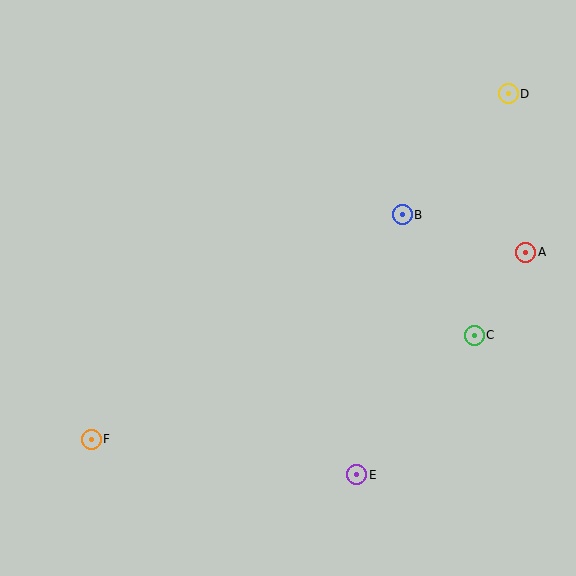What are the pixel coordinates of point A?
Point A is at (526, 252).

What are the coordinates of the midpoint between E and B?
The midpoint between E and B is at (379, 345).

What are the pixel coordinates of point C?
Point C is at (474, 335).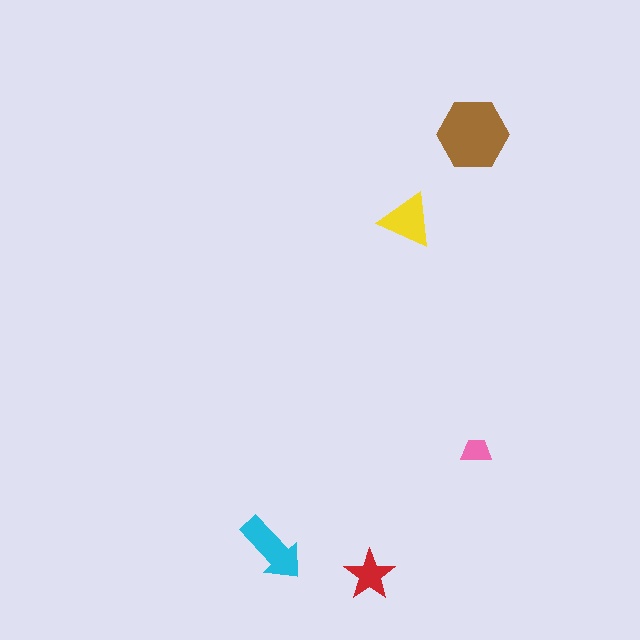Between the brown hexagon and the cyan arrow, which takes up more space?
The brown hexagon.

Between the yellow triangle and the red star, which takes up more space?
The yellow triangle.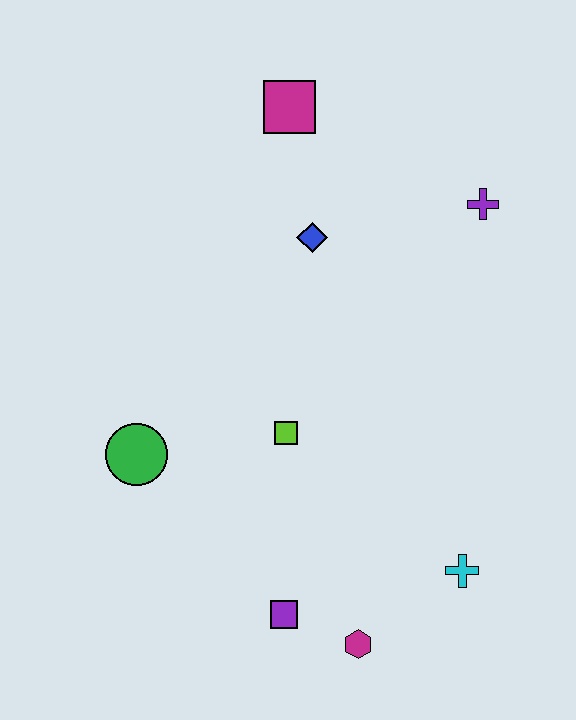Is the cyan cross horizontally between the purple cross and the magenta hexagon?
Yes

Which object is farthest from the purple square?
The magenta square is farthest from the purple square.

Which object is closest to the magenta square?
The blue diamond is closest to the magenta square.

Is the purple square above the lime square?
No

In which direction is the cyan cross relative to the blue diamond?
The cyan cross is below the blue diamond.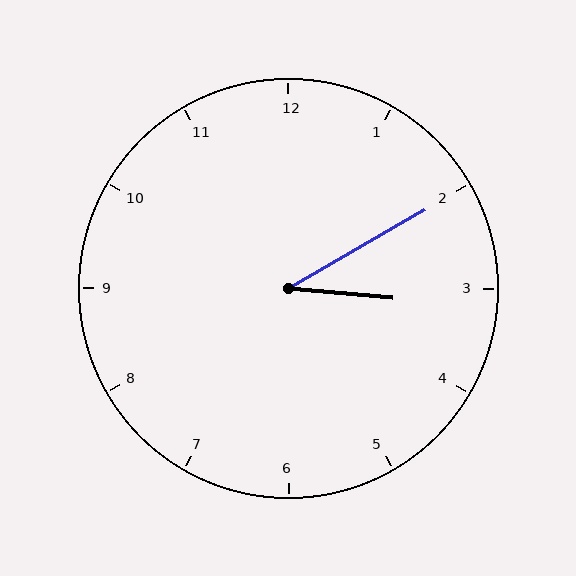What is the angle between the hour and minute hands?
Approximately 35 degrees.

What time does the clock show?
3:10.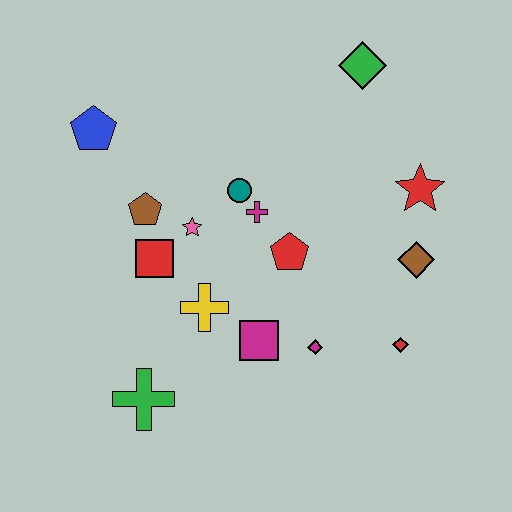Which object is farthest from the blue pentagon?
The red diamond is farthest from the blue pentagon.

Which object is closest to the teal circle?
The magenta cross is closest to the teal circle.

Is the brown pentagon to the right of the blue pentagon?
Yes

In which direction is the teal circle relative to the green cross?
The teal circle is above the green cross.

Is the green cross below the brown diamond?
Yes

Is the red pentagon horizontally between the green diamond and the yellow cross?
Yes